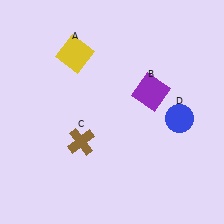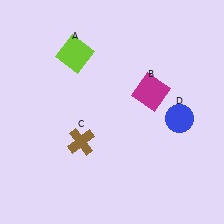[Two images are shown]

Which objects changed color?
A changed from yellow to lime. B changed from purple to magenta.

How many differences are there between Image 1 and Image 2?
There are 2 differences between the two images.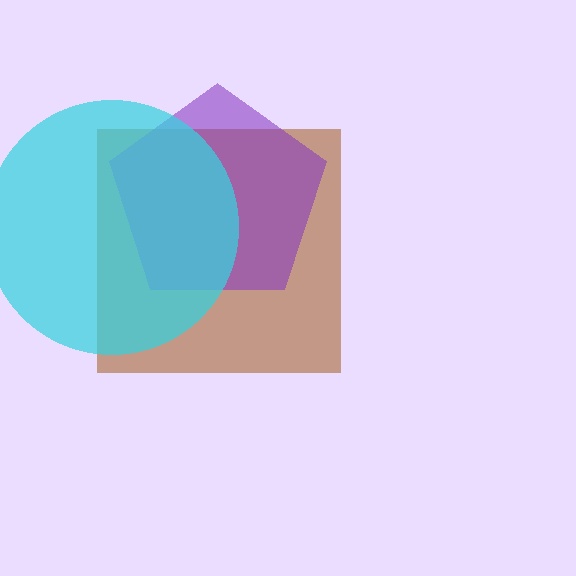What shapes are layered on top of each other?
The layered shapes are: a brown square, a purple pentagon, a cyan circle.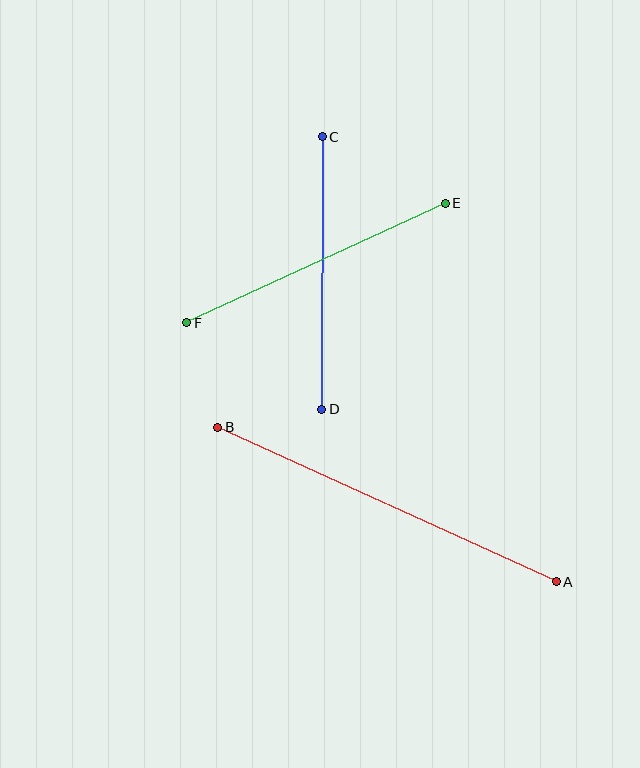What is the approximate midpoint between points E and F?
The midpoint is at approximately (316, 263) pixels.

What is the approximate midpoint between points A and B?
The midpoint is at approximately (387, 505) pixels.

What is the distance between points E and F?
The distance is approximately 285 pixels.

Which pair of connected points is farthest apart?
Points A and B are farthest apart.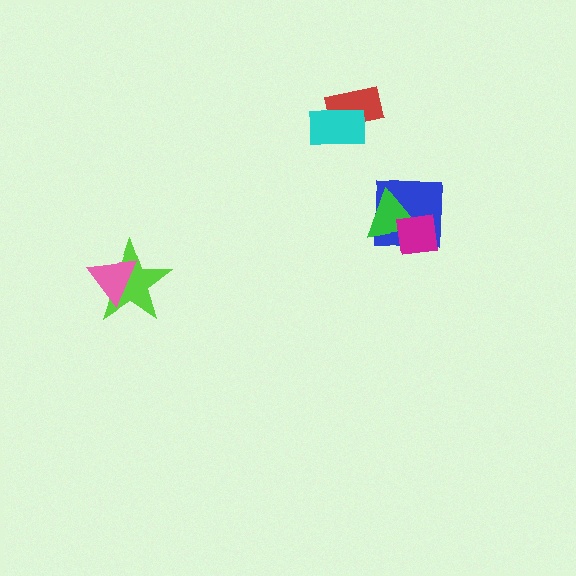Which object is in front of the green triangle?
The magenta square is in front of the green triangle.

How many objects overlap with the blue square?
2 objects overlap with the blue square.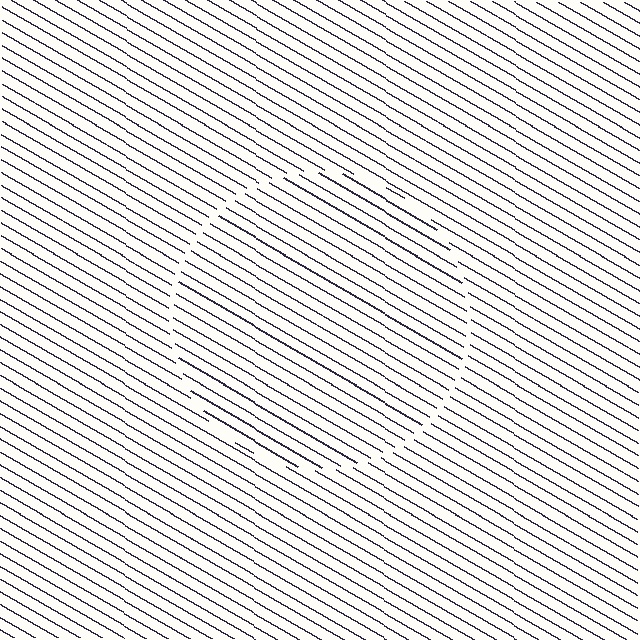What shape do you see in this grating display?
An illusory circle. The interior of the shape contains the same grating, shifted by half a period — the contour is defined by the phase discontinuity where line-ends from the inner and outer gratings abut.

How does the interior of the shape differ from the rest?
The interior of the shape contains the same grating, shifted by half a period — the contour is defined by the phase discontinuity where line-ends from the inner and outer gratings abut.